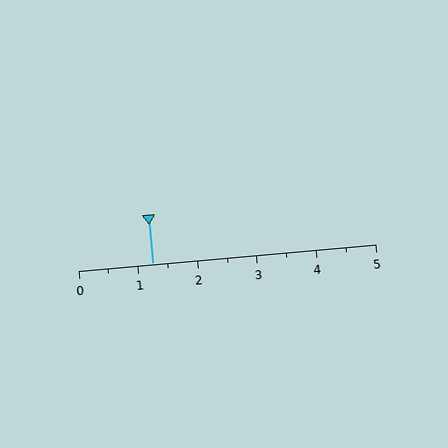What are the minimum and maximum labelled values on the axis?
The axis runs from 0 to 5.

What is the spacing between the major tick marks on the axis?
The major ticks are spaced 1 apart.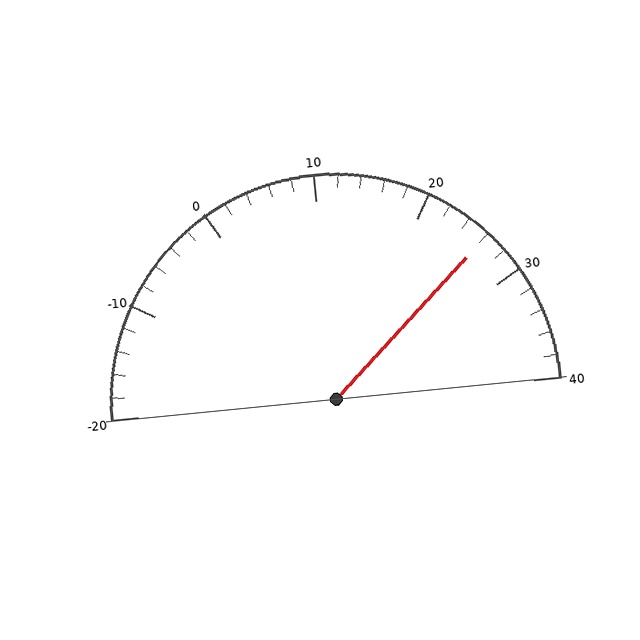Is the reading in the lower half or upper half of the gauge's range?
The reading is in the upper half of the range (-20 to 40).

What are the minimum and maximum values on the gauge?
The gauge ranges from -20 to 40.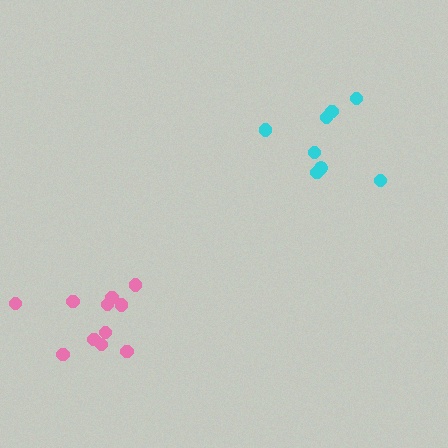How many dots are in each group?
Group 1: 11 dots, Group 2: 8 dots (19 total).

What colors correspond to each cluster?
The clusters are colored: pink, cyan.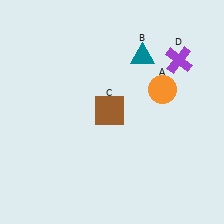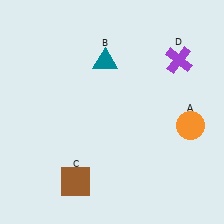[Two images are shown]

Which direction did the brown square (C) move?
The brown square (C) moved down.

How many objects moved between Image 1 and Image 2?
3 objects moved between the two images.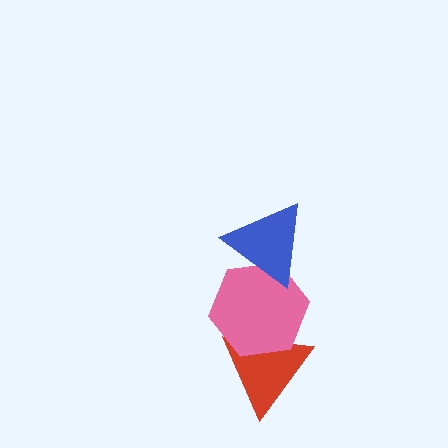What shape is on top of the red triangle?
The pink hexagon is on top of the red triangle.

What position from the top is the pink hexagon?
The pink hexagon is 2nd from the top.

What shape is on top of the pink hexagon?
The blue triangle is on top of the pink hexagon.